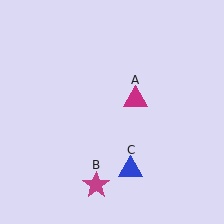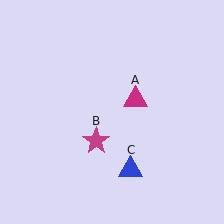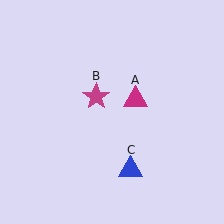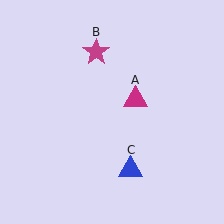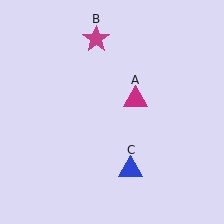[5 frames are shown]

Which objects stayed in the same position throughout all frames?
Magenta triangle (object A) and blue triangle (object C) remained stationary.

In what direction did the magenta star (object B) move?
The magenta star (object B) moved up.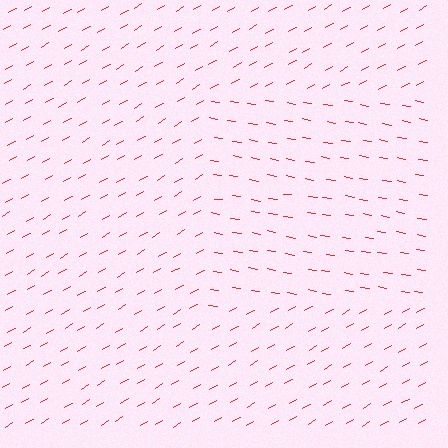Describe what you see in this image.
The image is filled with small red line segments. A rectangle region in the image has lines oriented differently from the surrounding lines, creating a visible texture boundary.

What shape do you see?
I see a rectangle.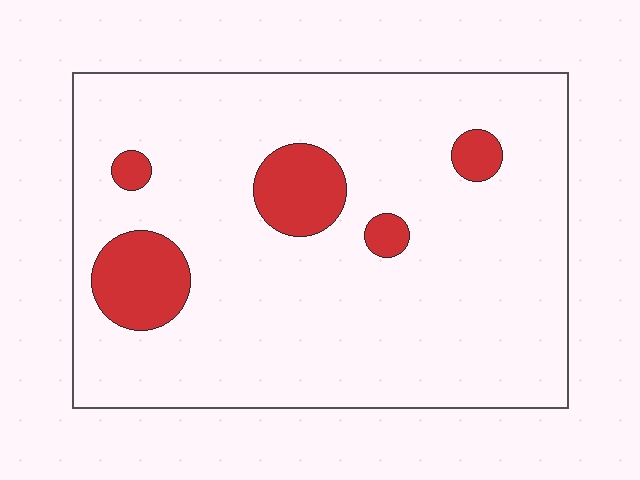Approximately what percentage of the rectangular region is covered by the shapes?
Approximately 10%.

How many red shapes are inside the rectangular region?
5.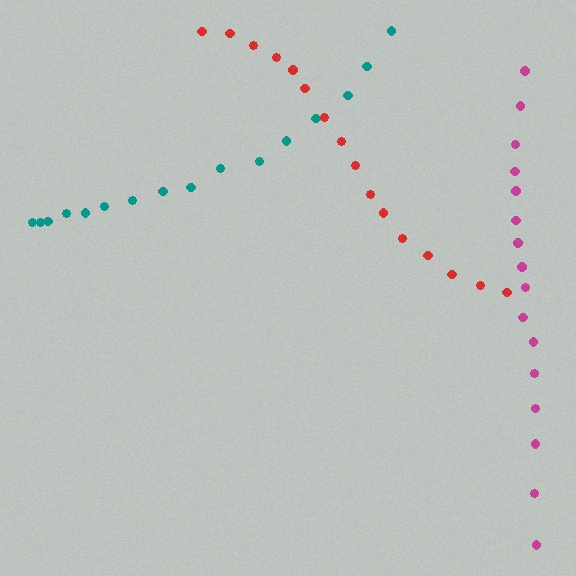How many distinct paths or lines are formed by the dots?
There are 3 distinct paths.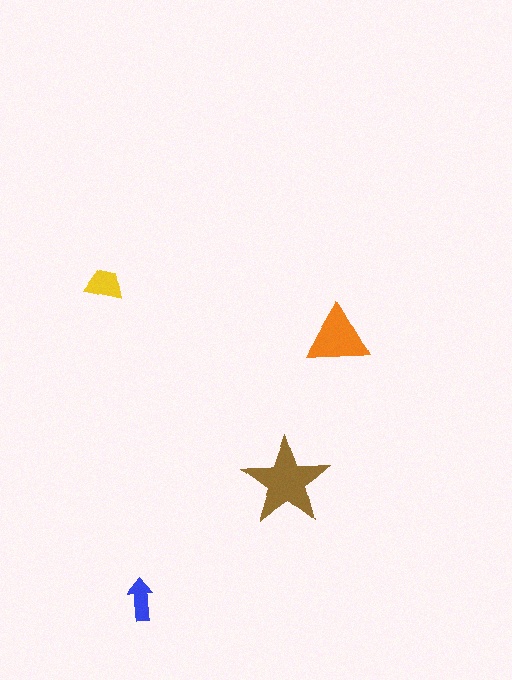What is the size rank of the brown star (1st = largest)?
1st.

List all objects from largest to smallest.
The brown star, the orange triangle, the yellow trapezoid, the blue arrow.